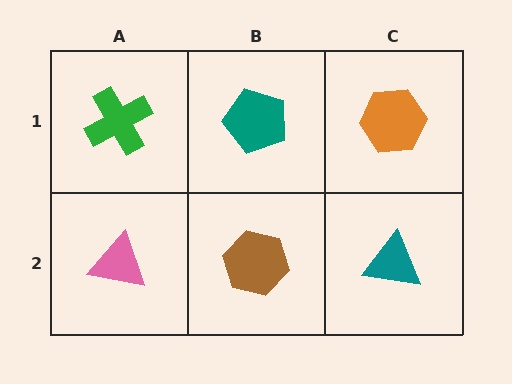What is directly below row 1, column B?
A brown hexagon.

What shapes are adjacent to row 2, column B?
A teal pentagon (row 1, column B), a pink triangle (row 2, column A), a teal triangle (row 2, column C).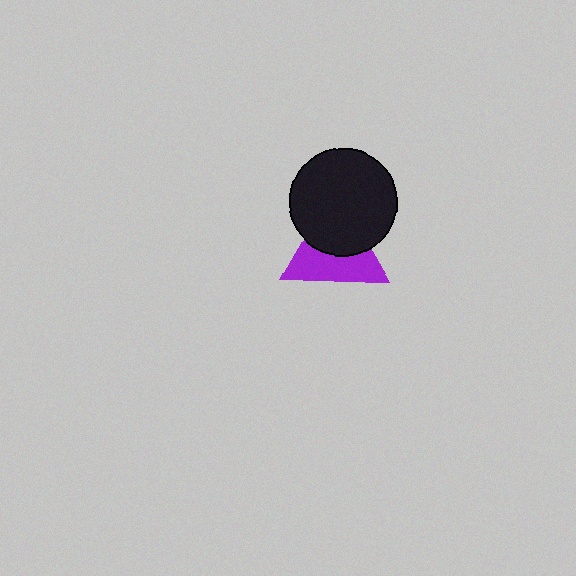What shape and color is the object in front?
The object in front is a black circle.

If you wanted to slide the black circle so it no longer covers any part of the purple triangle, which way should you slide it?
Slide it up — that is the most direct way to separate the two shapes.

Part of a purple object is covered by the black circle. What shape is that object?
It is a triangle.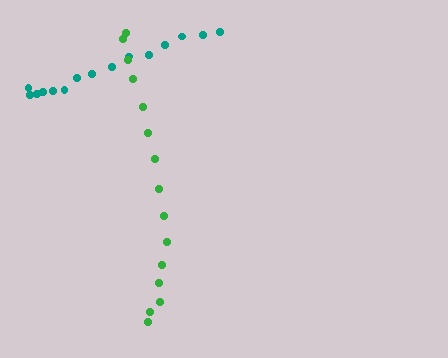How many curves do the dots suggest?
There are 2 distinct paths.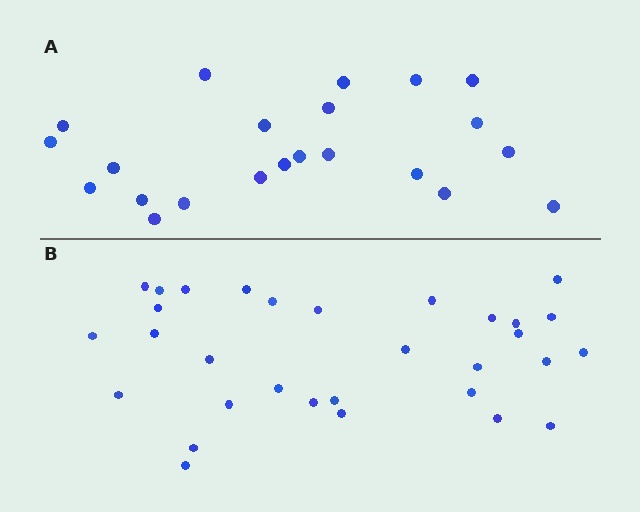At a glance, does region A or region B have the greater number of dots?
Region B (the bottom region) has more dots.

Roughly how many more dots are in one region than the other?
Region B has roughly 8 or so more dots than region A.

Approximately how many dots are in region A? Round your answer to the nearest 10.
About 20 dots. (The exact count is 22, which rounds to 20.)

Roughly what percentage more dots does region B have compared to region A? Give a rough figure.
About 40% more.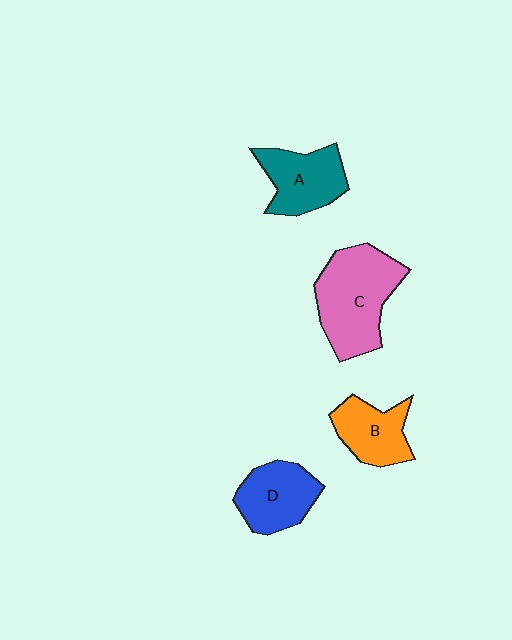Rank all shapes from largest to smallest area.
From largest to smallest: C (pink), A (teal), D (blue), B (orange).